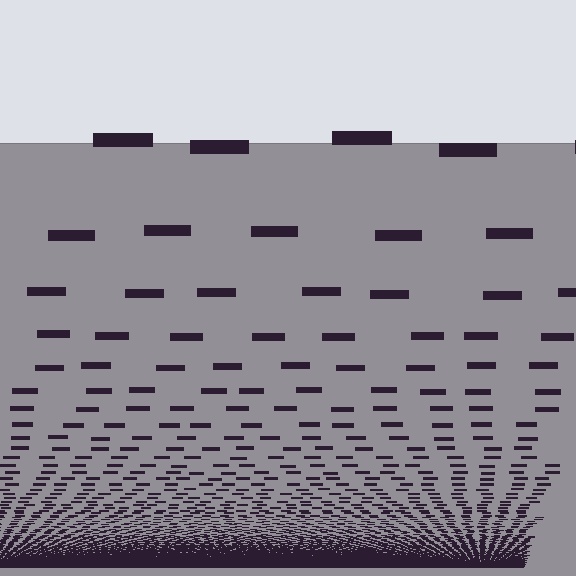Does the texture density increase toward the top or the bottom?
Density increases toward the bottom.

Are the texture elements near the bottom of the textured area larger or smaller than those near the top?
Smaller. The gradient is inverted — elements near the bottom are smaller and denser.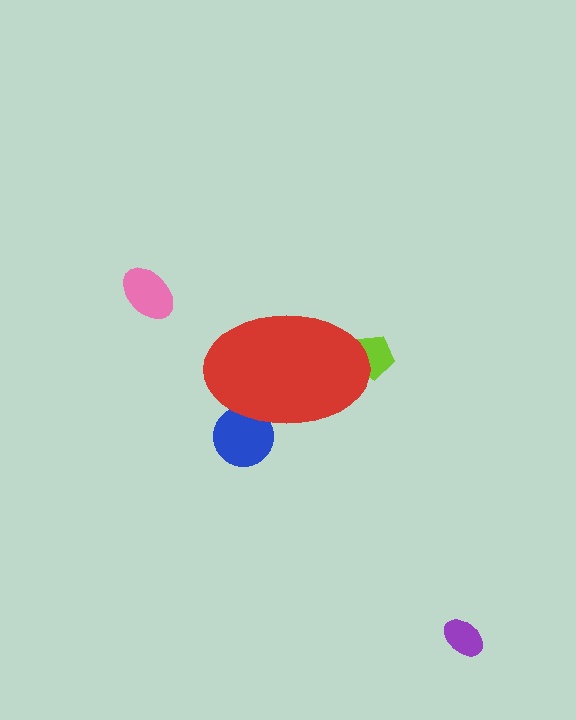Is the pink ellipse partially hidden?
No, the pink ellipse is fully visible.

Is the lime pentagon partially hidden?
Yes, the lime pentagon is partially hidden behind the red ellipse.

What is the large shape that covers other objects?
A red ellipse.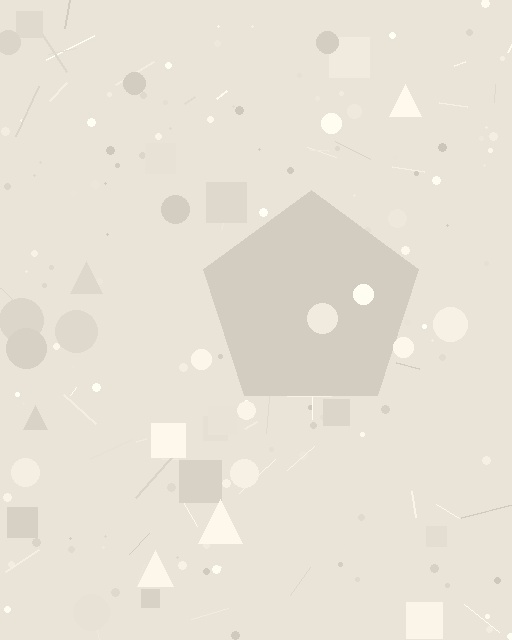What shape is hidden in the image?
A pentagon is hidden in the image.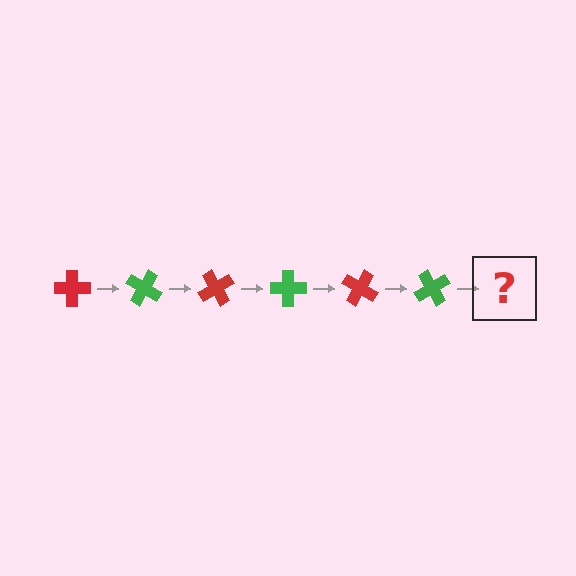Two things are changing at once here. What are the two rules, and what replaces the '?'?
The two rules are that it rotates 30 degrees each step and the color cycles through red and green. The '?' should be a red cross, rotated 180 degrees from the start.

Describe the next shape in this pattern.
It should be a red cross, rotated 180 degrees from the start.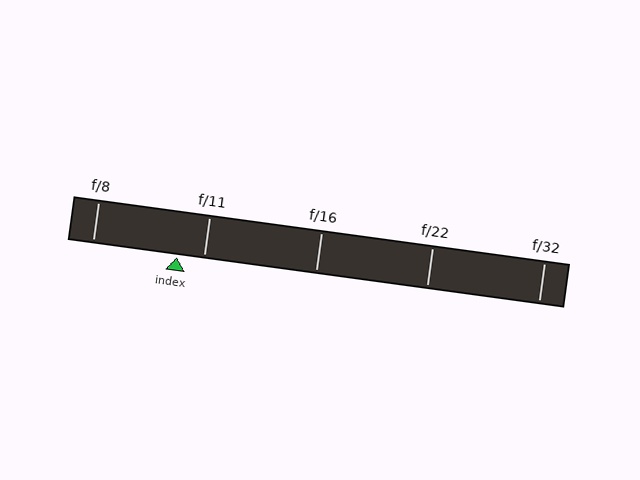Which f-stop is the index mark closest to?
The index mark is closest to f/11.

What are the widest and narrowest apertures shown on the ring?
The widest aperture shown is f/8 and the narrowest is f/32.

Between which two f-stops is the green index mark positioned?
The index mark is between f/8 and f/11.